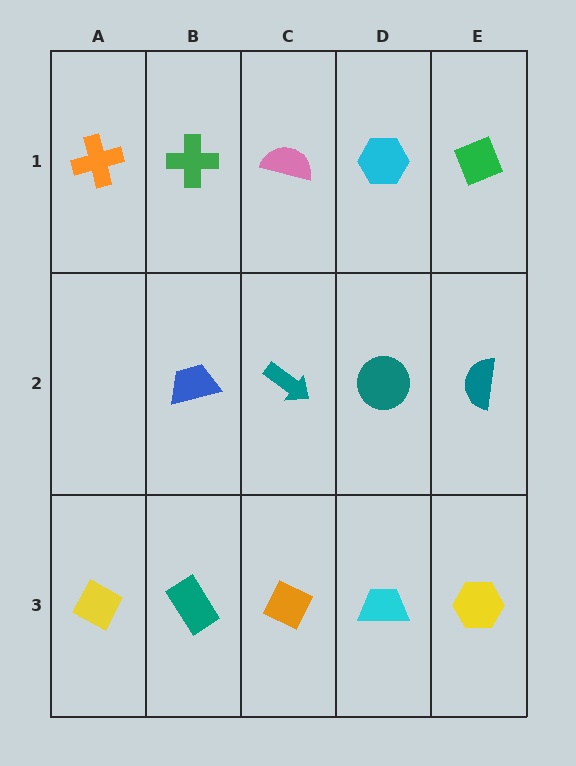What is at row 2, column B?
A blue trapezoid.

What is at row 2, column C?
A teal arrow.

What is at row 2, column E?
A teal semicircle.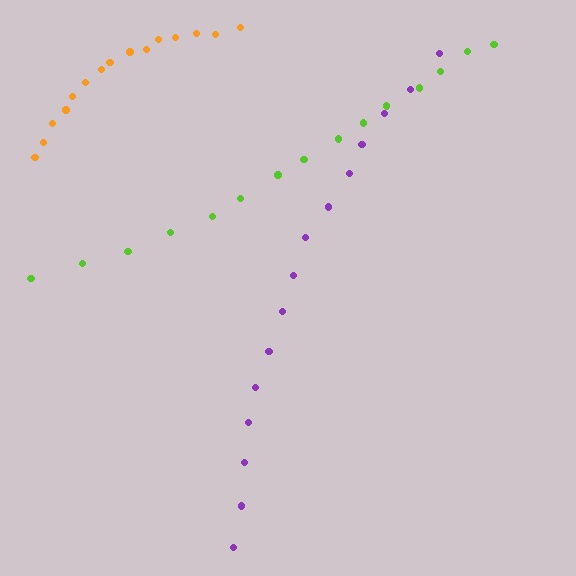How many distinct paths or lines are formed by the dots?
There are 3 distinct paths.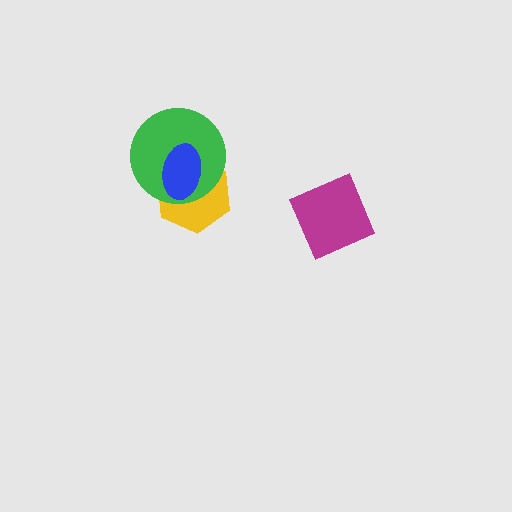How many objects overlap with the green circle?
2 objects overlap with the green circle.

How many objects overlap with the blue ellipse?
2 objects overlap with the blue ellipse.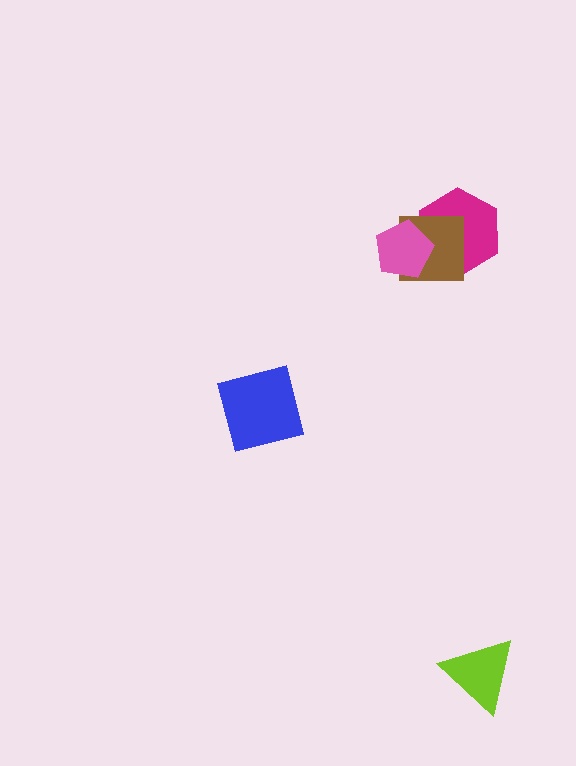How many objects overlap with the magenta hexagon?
2 objects overlap with the magenta hexagon.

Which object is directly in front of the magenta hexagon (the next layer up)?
The brown square is directly in front of the magenta hexagon.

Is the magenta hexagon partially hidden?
Yes, it is partially covered by another shape.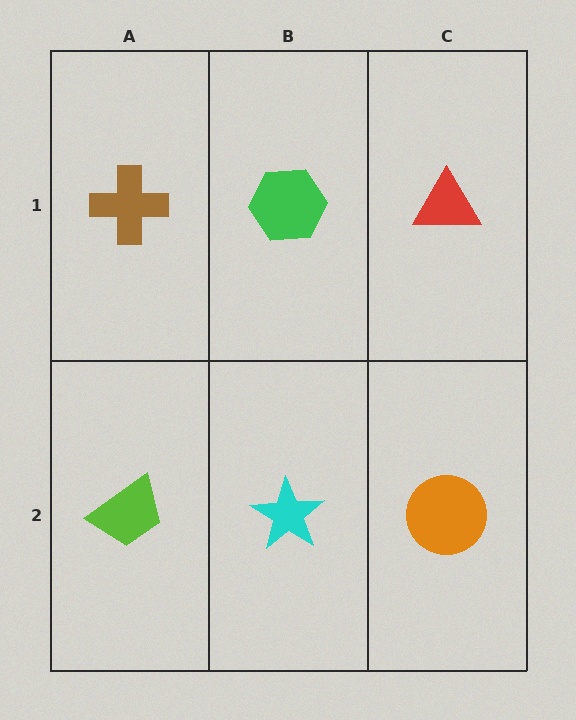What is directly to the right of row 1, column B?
A red triangle.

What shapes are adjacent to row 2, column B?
A green hexagon (row 1, column B), a lime trapezoid (row 2, column A), an orange circle (row 2, column C).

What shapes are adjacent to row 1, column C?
An orange circle (row 2, column C), a green hexagon (row 1, column B).